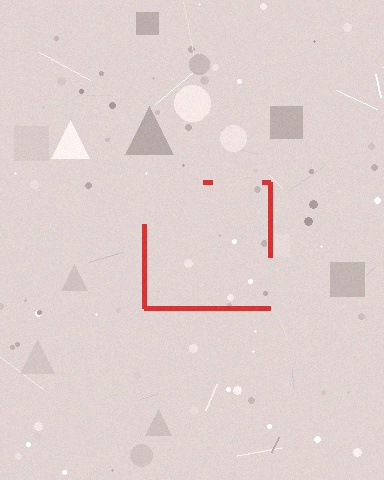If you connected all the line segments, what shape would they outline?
They would outline a square.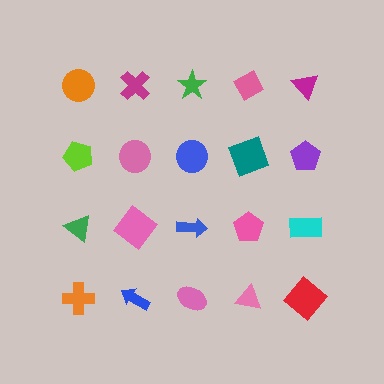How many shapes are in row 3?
5 shapes.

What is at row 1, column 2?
A magenta cross.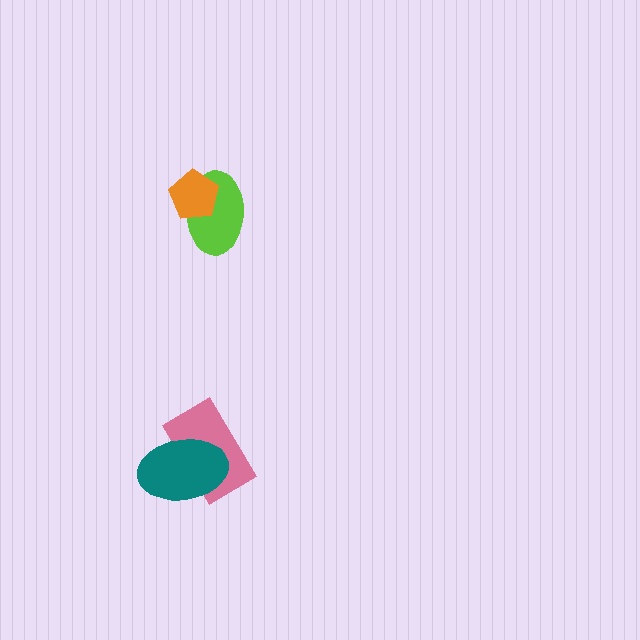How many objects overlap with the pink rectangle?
1 object overlaps with the pink rectangle.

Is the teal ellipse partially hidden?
No, no other shape covers it.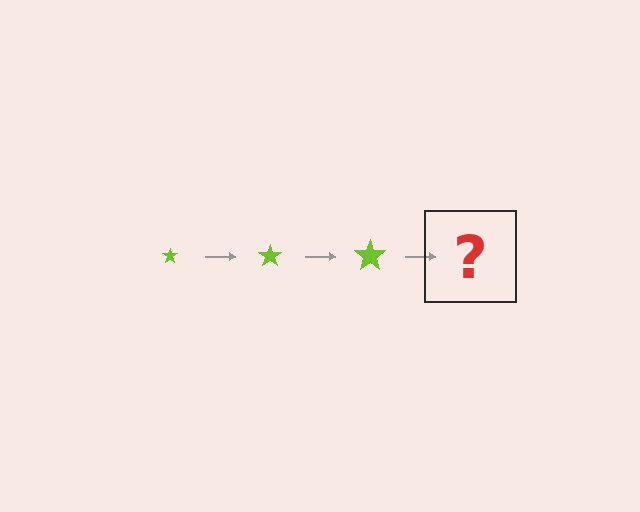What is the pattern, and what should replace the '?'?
The pattern is that the star gets progressively larger each step. The '?' should be a lime star, larger than the previous one.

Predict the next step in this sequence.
The next step is a lime star, larger than the previous one.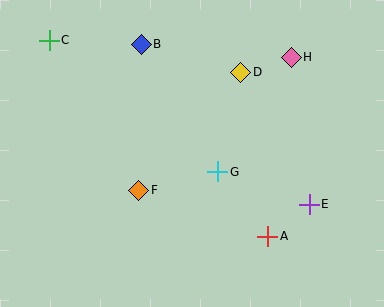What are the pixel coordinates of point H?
Point H is at (291, 57).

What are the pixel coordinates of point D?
Point D is at (241, 72).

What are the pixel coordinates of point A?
Point A is at (268, 236).